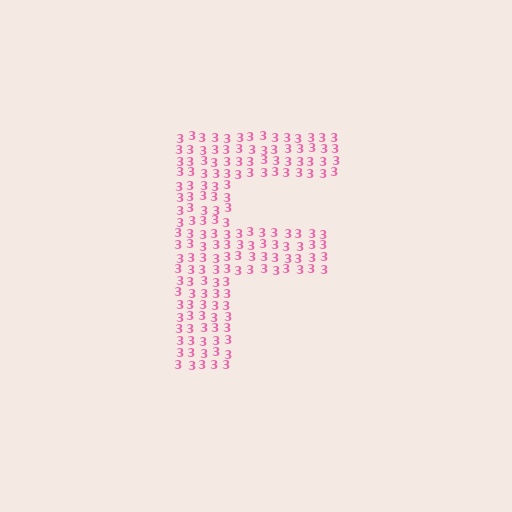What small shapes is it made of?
It is made of small digit 3's.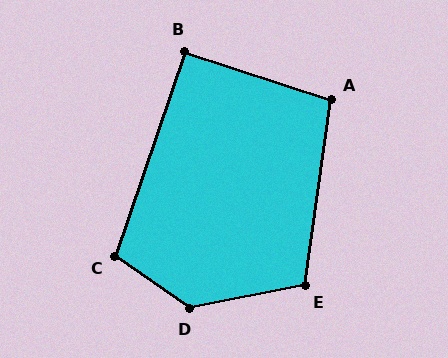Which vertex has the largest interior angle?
D, at approximately 134 degrees.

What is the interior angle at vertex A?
Approximately 100 degrees (obtuse).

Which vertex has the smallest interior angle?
B, at approximately 91 degrees.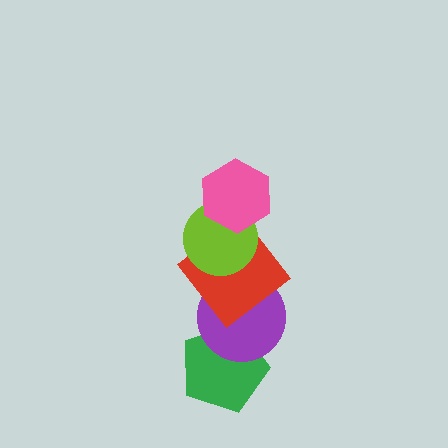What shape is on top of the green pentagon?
The purple circle is on top of the green pentagon.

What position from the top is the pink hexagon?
The pink hexagon is 1st from the top.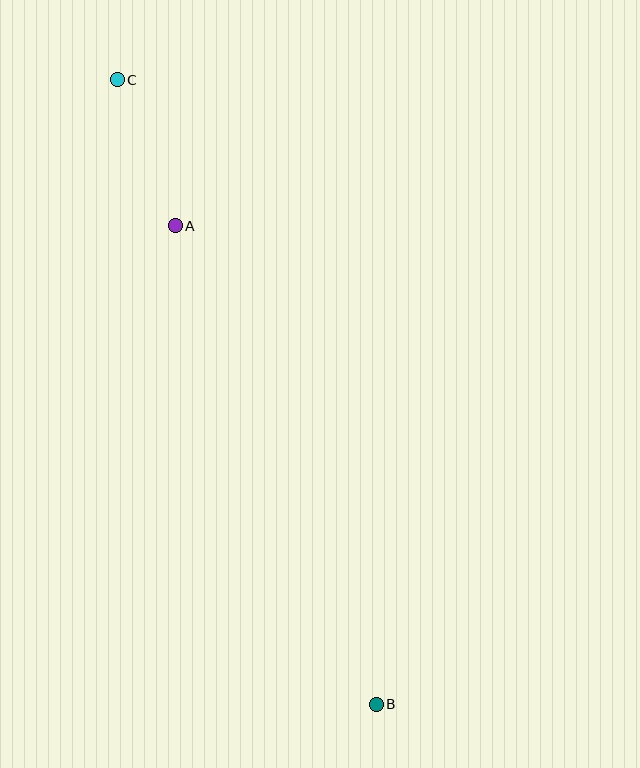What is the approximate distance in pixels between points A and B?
The distance between A and B is approximately 519 pixels.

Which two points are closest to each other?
Points A and C are closest to each other.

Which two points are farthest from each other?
Points B and C are farthest from each other.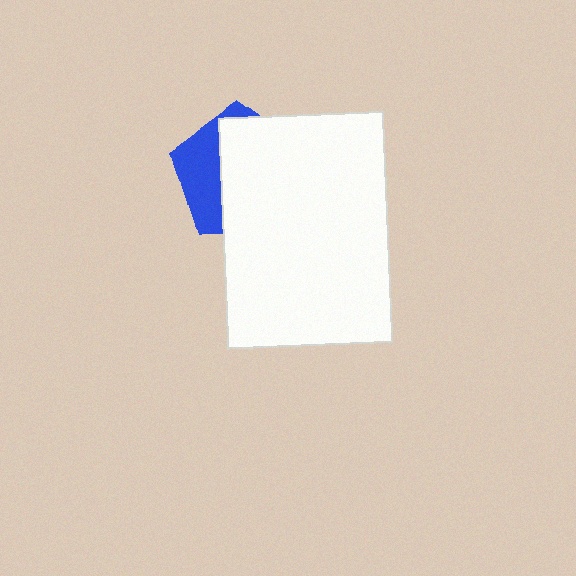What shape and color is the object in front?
The object in front is a white rectangle.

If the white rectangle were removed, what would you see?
You would see the complete blue pentagon.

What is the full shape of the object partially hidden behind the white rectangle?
The partially hidden object is a blue pentagon.